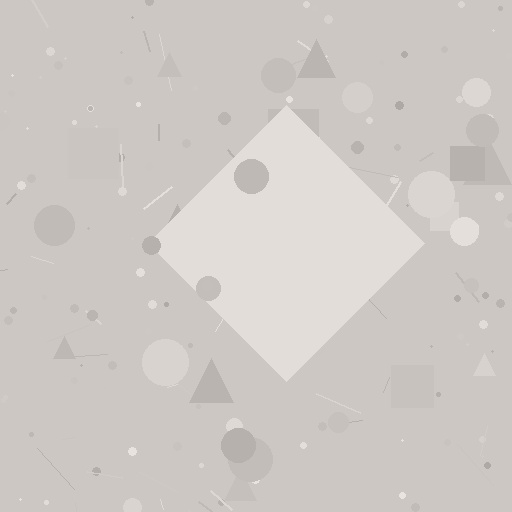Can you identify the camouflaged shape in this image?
The camouflaged shape is a diamond.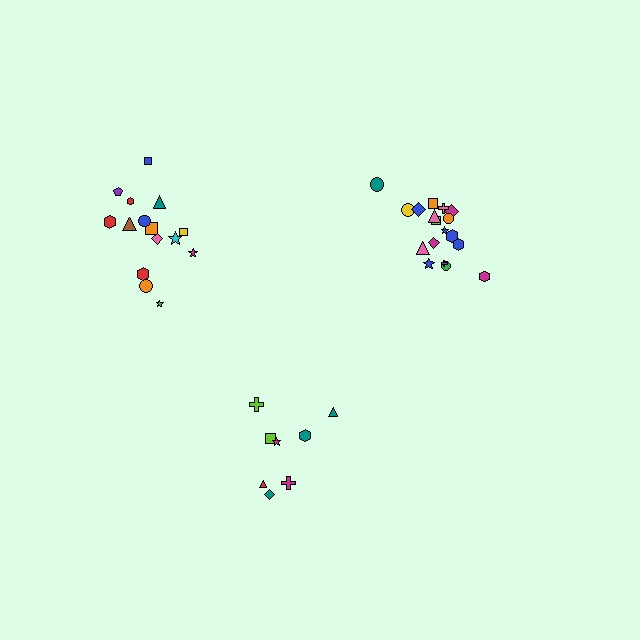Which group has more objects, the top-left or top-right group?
The top-right group.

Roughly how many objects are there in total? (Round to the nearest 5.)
Roughly 40 objects in total.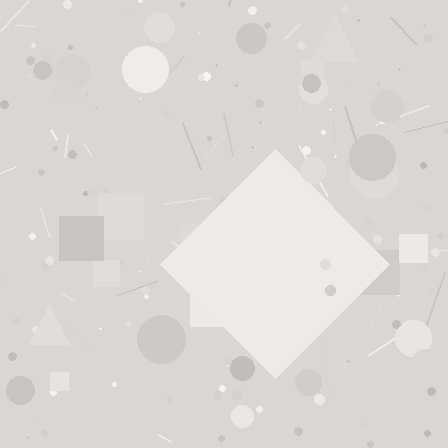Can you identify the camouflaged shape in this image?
The camouflaged shape is a diamond.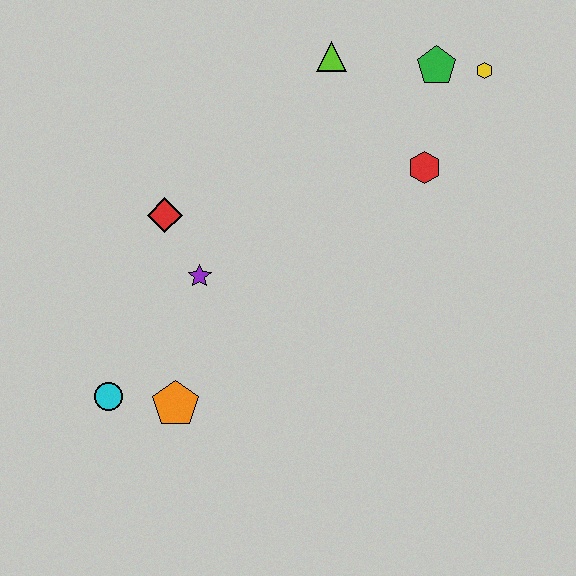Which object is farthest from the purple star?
The yellow hexagon is farthest from the purple star.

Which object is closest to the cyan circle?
The orange pentagon is closest to the cyan circle.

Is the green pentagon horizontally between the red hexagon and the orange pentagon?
No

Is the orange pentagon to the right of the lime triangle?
No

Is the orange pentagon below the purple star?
Yes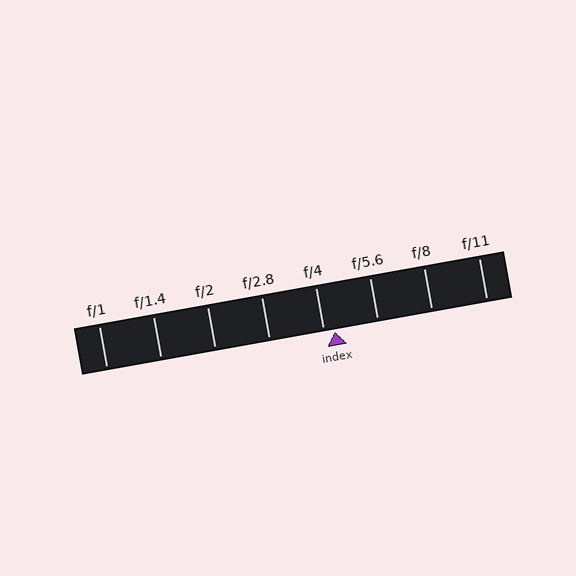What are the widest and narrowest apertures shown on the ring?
The widest aperture shown is f/1 and the narrowest is f/11.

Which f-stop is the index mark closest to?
The index mark is closest to f/4.